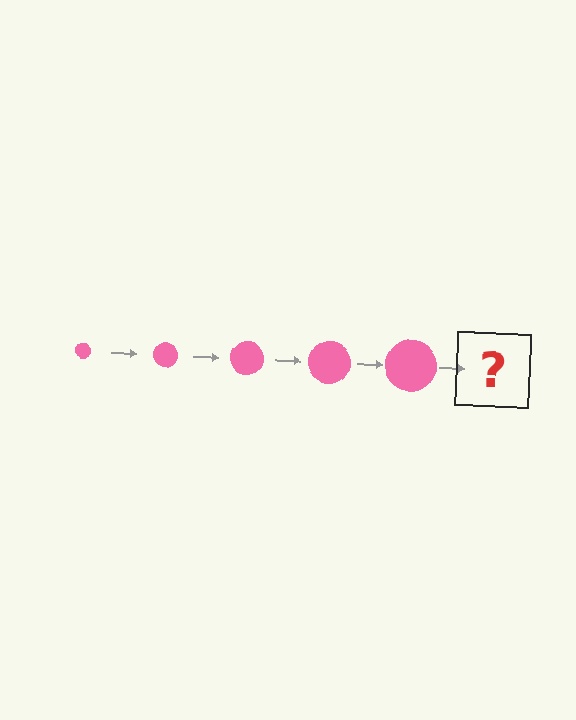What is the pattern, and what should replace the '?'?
The pattern is that the circle gets progressively larger each step. The '?' should be a pink circle, larger than the previous one.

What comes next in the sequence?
The next element should be a pink circle, larger than the previous one.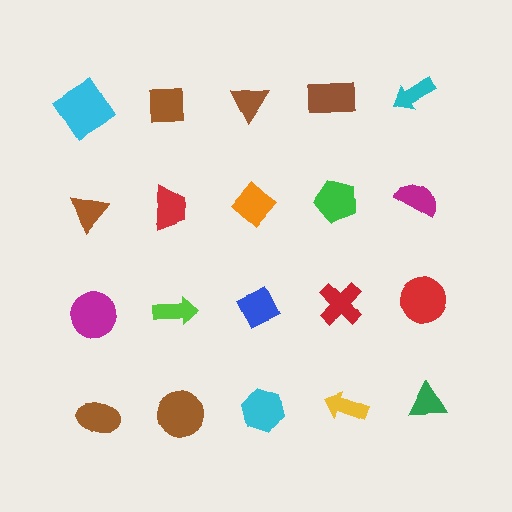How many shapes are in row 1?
5 shapes.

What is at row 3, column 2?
A lime arrow.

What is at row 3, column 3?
A blue diamond.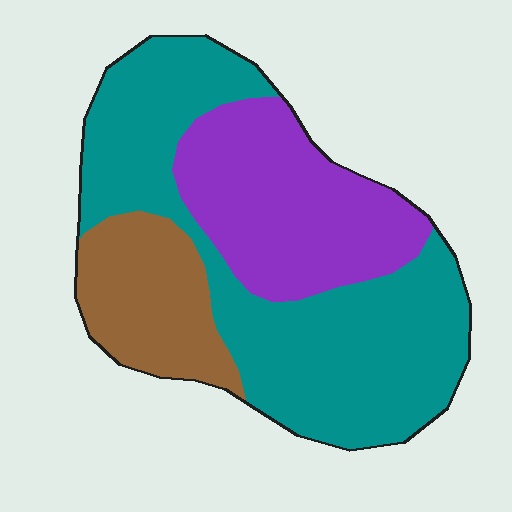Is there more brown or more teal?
Teal.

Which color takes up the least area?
Brown, at roughly 20%.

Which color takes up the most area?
Teal, at roughly 55%.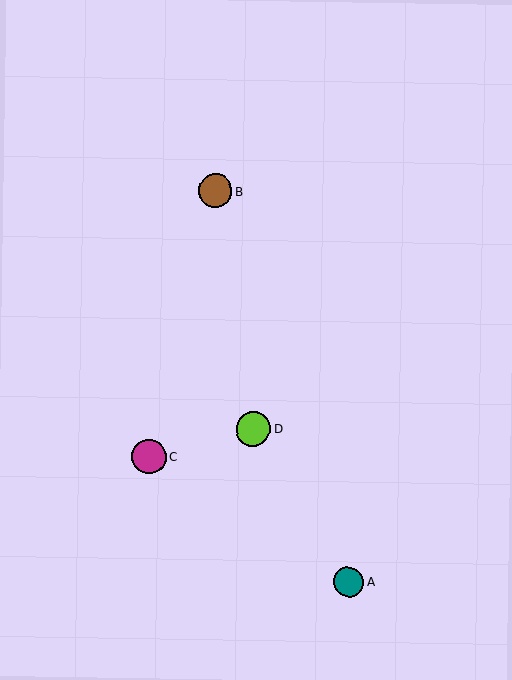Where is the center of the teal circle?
The center of the teal circle is at (349, 582).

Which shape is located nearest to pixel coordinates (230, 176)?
The brown circle (labeled B) at (215, 191) is nearest to that location.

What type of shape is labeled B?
Shape B is a brown circle.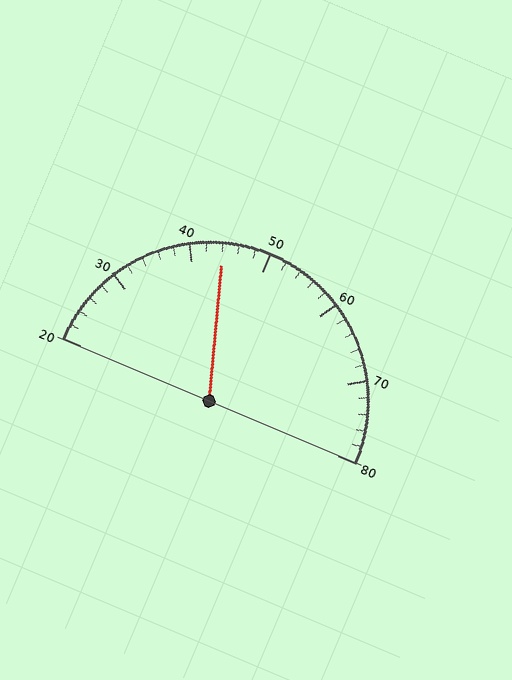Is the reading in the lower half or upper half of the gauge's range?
The reading is in the lower half of the range (20 to 80).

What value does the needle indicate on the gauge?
The needle indicates approximately 44.